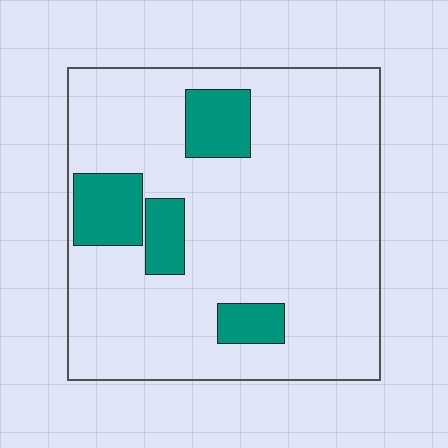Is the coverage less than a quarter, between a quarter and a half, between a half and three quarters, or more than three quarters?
Less than a quarter.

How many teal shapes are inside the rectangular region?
4.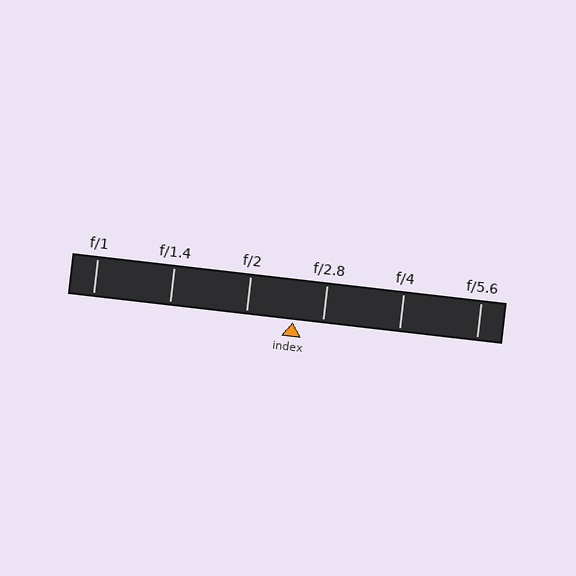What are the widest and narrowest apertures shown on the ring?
The widest aperture shown is f/1 and the narrowest is f/5.6.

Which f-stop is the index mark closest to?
The index mark is closest to f/2.8.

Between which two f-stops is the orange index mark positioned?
The index mark is between f/2 and f/2.8.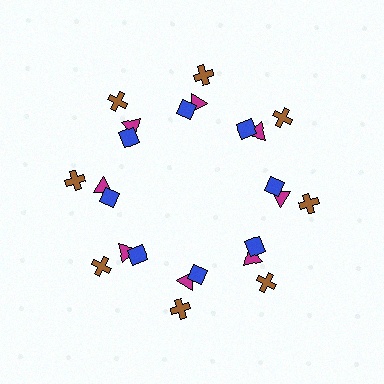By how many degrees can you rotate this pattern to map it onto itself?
The pattern maps onto itself every 45 degrees of rotation.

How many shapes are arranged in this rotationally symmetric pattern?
There are 24 shapes, arranged in 8 groups of 3.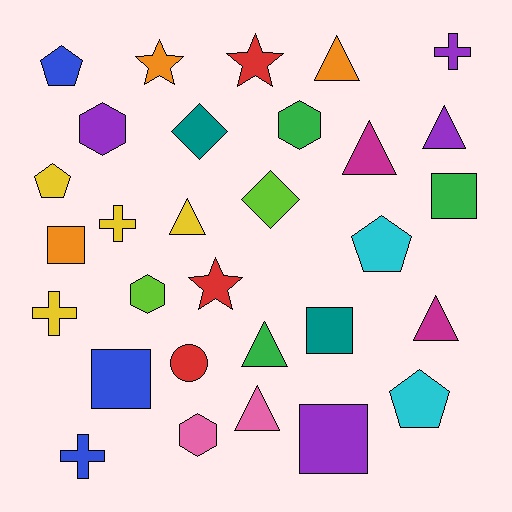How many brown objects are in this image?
There are no brown objects.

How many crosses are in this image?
There are 4 crosses.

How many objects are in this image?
There are 30 objects.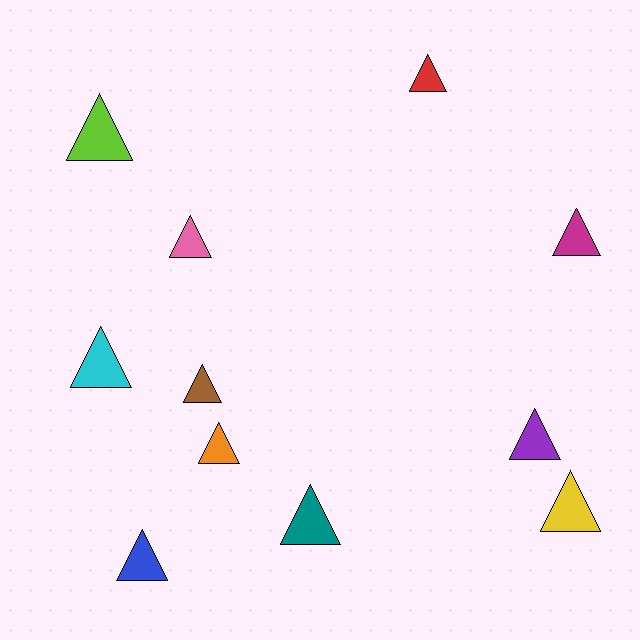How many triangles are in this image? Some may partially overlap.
There are 11 triangles.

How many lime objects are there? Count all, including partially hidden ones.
There is 1 lime object.